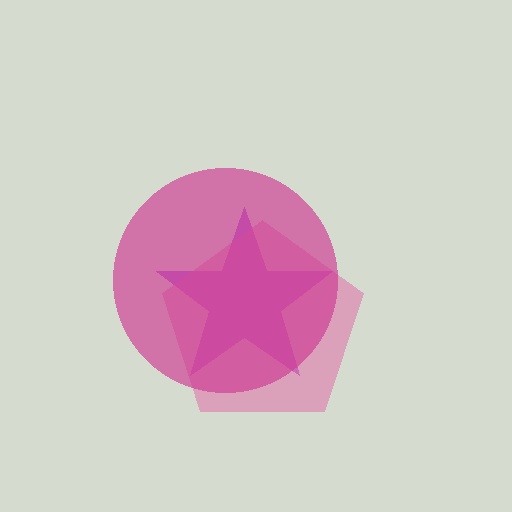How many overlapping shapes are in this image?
There are 3 overlapping shapes in the image.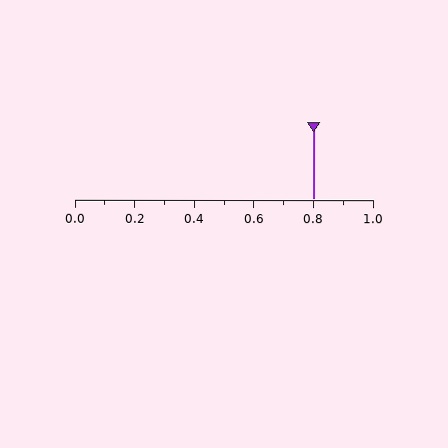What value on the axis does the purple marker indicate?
The marker indicates approximately 0.8.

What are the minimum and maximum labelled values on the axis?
The axis runs from 0.0 to 1.0.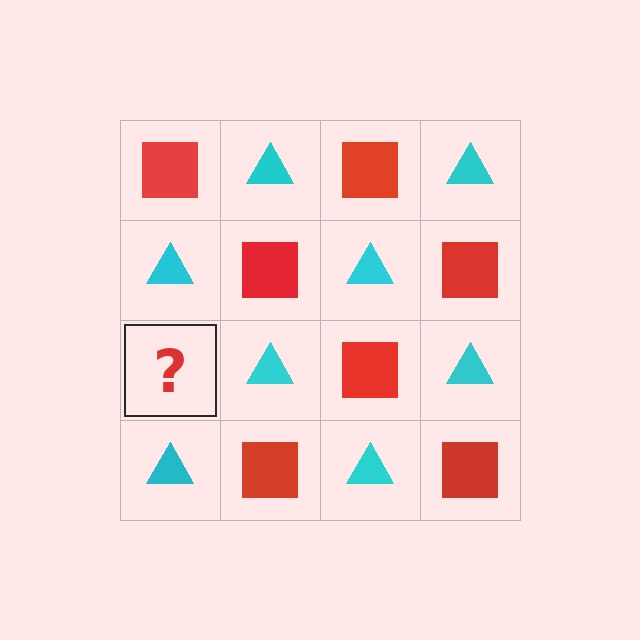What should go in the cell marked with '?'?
The missing cell should contain a red square.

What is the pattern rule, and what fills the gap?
The rule is that it alternates red square and cyan triangle in a checkerboard pattern. The gap should be filled with a red square.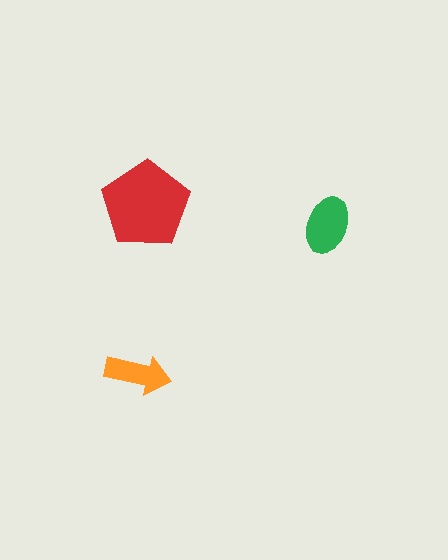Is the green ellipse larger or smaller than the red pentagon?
Smaller.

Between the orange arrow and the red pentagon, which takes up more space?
The red pentagon.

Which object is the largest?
The red pentagon.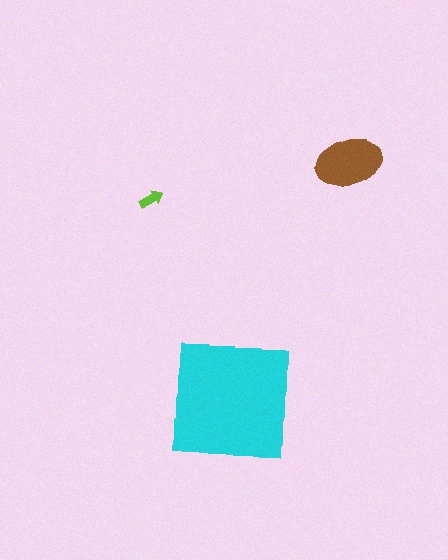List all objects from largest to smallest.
The cyan square, the brown ellipse, the lime arrow.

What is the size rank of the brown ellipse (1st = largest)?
2nd.